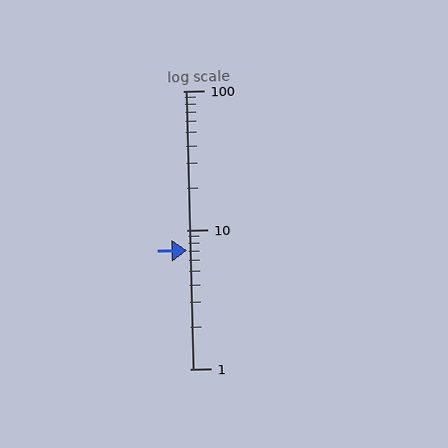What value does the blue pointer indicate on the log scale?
The pointer indicates approximately 7.1.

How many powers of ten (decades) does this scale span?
The scale spans 2 decades, from 1 to 100.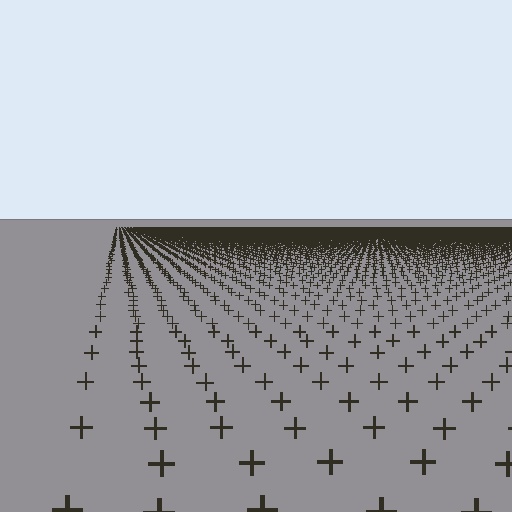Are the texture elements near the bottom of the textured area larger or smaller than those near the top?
Larger. Near the bottom, elements are closer to the viewer and appear at a bigger on-screen size.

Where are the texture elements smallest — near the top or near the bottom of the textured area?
Near the top.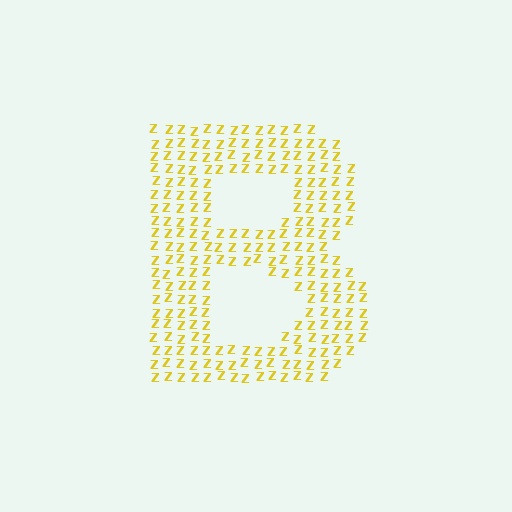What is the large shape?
The large shape is the letter B.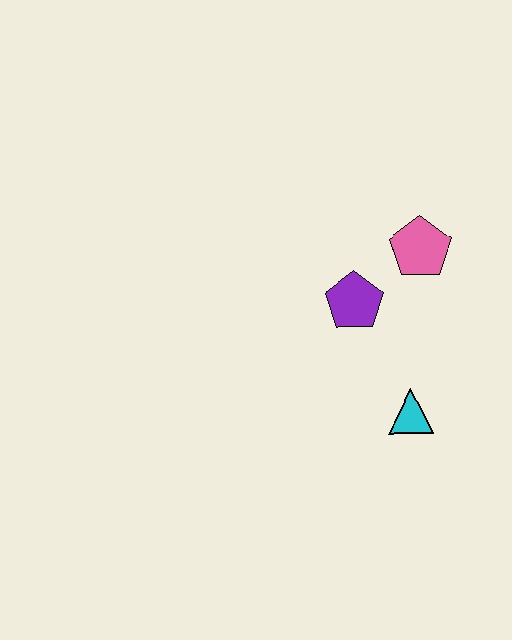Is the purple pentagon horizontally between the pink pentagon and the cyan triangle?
No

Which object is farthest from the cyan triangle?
The pink pentagon is farthest from the cyan triangle.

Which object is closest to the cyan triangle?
The purple pentagon is closest to the cyan triangle.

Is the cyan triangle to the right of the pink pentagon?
No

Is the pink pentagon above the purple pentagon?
Yes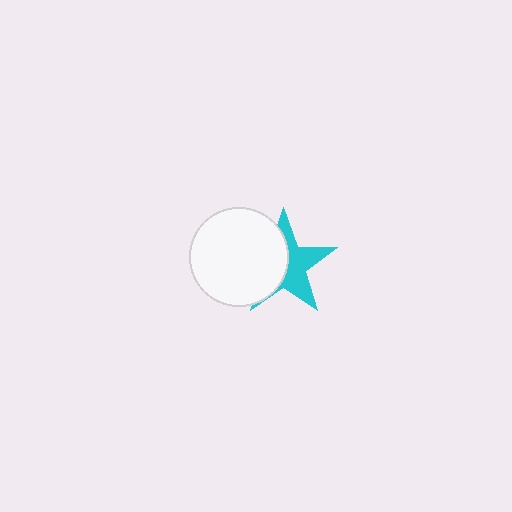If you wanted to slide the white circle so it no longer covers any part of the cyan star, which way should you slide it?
Slide it left — that is the most direct way to separate the two shapes.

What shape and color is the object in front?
The object in front is a white circle.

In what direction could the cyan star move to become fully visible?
The cyan star could move right. That would shift it out from behind the white circle entirely.